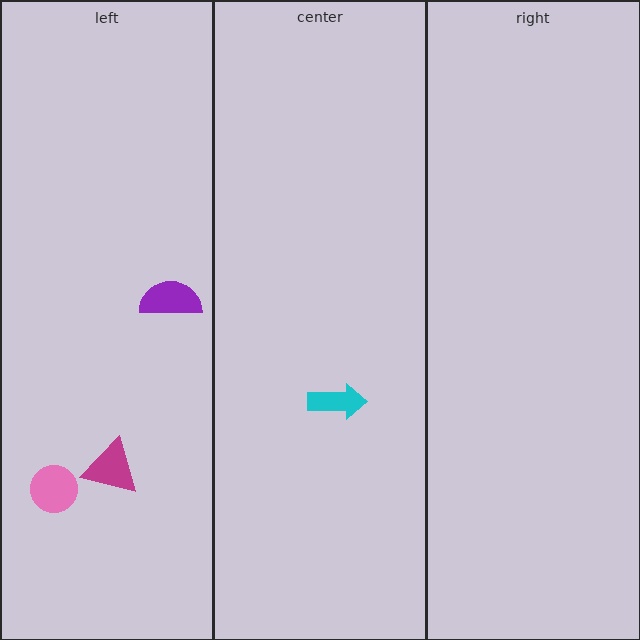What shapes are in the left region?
The purple semicircle, the magenta triangle, the pink circle.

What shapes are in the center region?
The cyan arrow.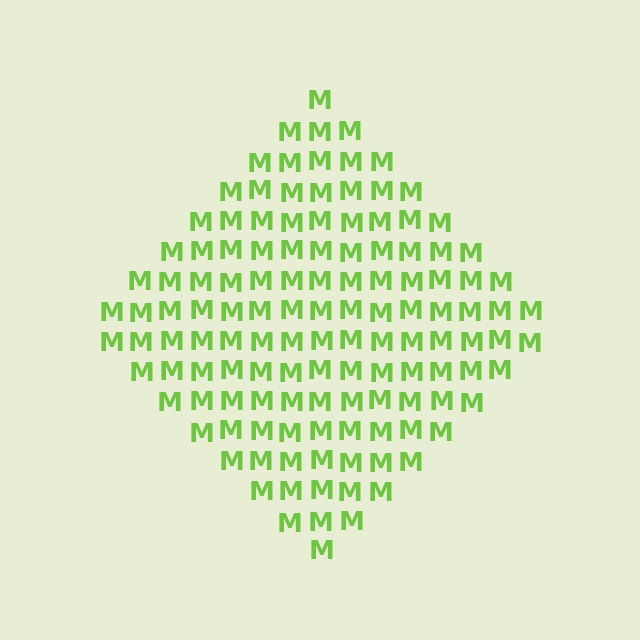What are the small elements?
The small elements are letter M's.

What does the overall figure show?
The overall figure shows a diamond.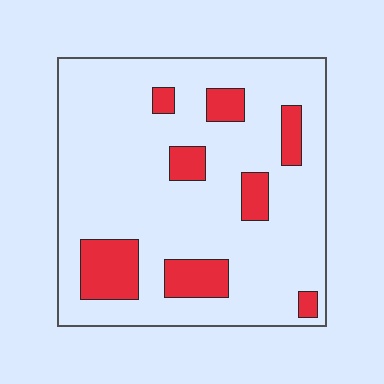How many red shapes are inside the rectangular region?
8.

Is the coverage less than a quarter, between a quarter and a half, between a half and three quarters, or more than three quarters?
Less than a quarter.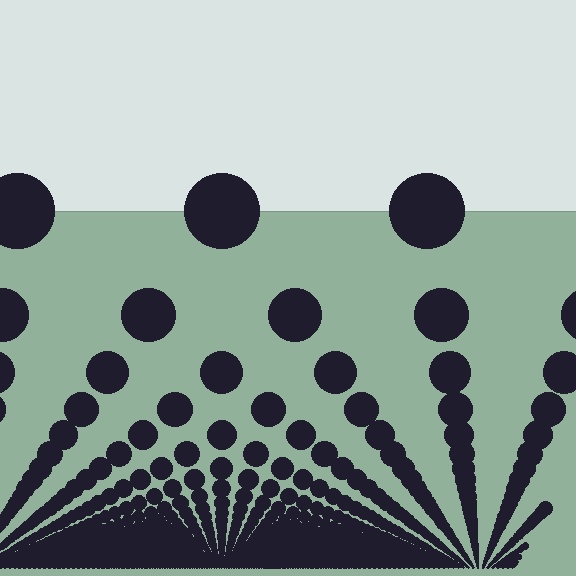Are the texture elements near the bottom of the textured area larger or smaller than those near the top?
Smaller. The gradient is inverted — elements near the bottom are smaller and denser.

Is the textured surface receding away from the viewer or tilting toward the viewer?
The surface appears to tilt toward the viewer. Texture elements get larger and sparser toward the top.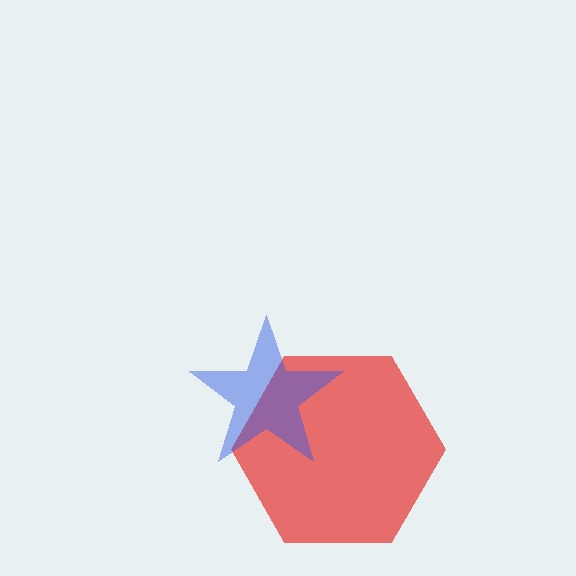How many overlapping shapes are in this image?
There are 2 overlapping shapes in the image.